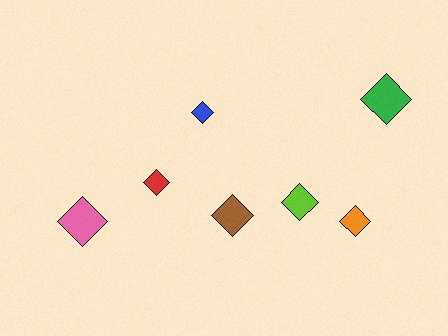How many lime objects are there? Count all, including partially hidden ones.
There is 1 lime object.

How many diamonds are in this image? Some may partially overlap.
There are 7 diamonds.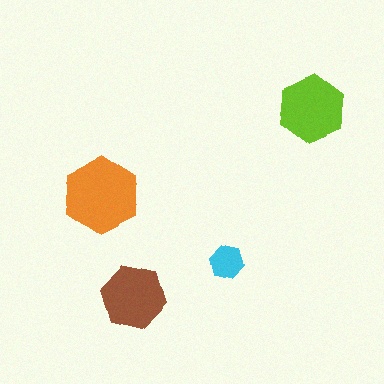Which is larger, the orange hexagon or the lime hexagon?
The orange one.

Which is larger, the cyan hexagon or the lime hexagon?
The lime one.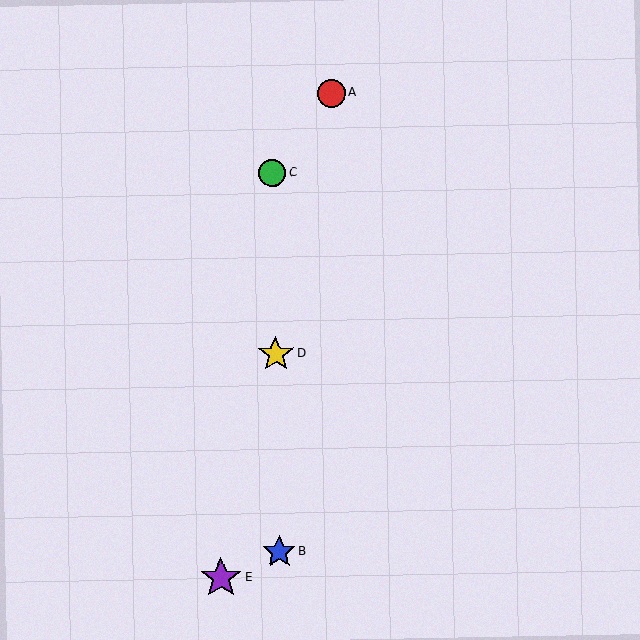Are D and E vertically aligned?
No, D is at x≈276 and E is at x≈221.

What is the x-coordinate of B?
Object B is at x≈279.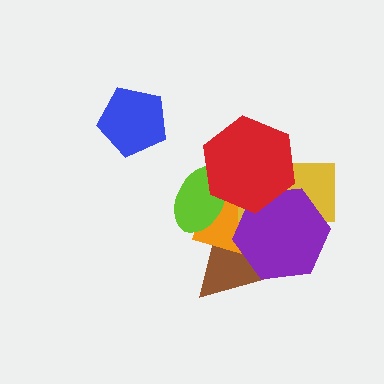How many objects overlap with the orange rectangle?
5 objects overlap with the orange rectangle.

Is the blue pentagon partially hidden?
No, no other shape covers it.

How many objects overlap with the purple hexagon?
4 objects overlap with the purple hexagon.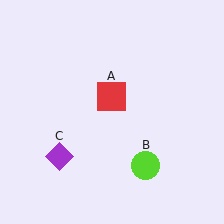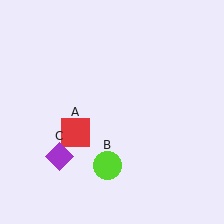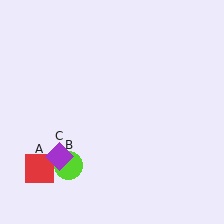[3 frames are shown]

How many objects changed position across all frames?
2 objects changed position: red square (object A), lime circle (object B).